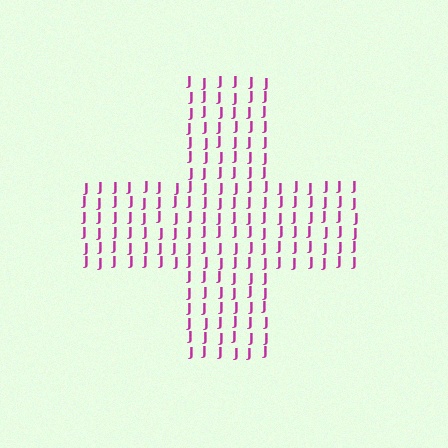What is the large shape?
The large shape is a cross.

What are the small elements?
The small elements are letter J's.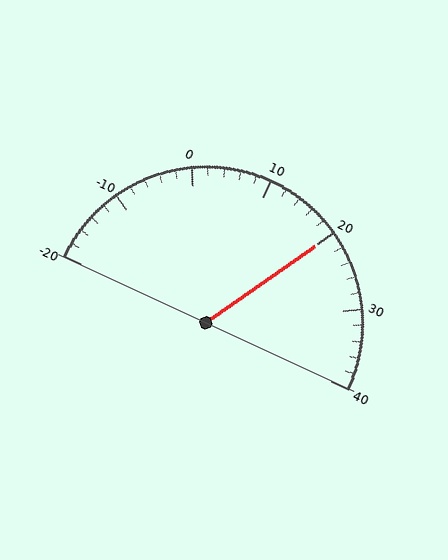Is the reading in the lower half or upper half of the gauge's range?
The reading is in the upper half of the range (-20 to 40).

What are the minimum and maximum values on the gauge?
The gauge ranges from -20 to 40.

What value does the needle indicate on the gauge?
The needle indicates approximately 20.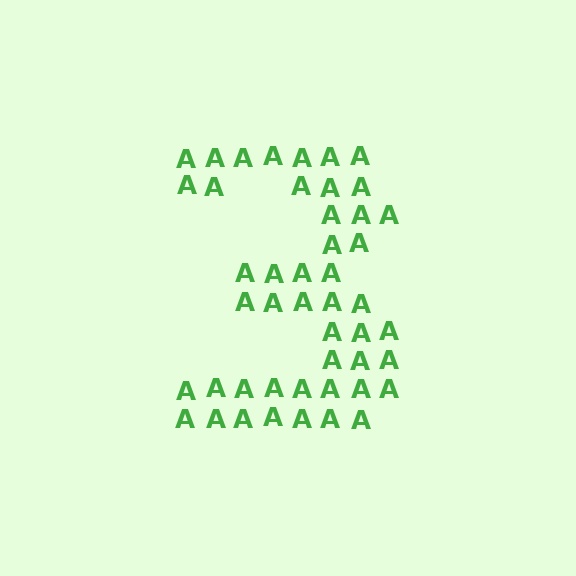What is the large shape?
The large shape is the digit 3.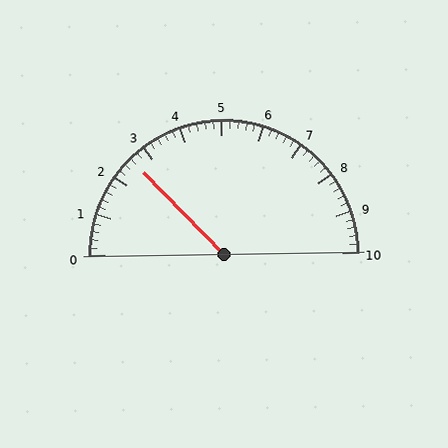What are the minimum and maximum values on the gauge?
The gauge ranges from 0 to 10.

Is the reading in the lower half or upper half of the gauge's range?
The reading is in the lower half of the range (0 to 10).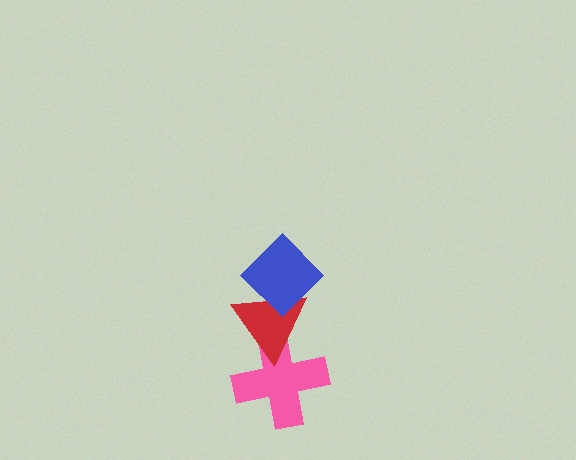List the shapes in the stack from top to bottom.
From top to bottom: the blue diamond, the red triangle, the pink cross.